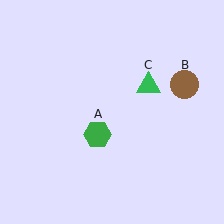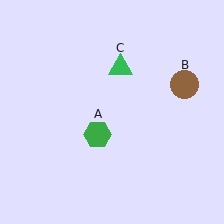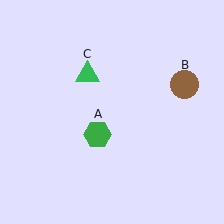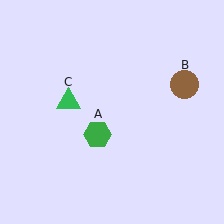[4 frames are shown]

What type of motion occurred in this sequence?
The green triangle (object C) rotated counterclockwise around the center of the scene.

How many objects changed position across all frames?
1 object changed position: green triangle (object C).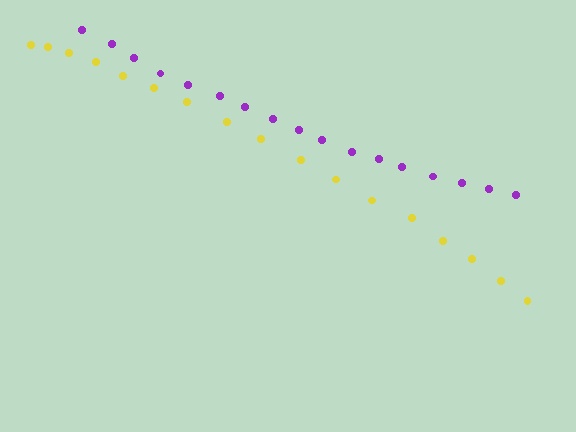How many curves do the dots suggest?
There are 2 distinct paths.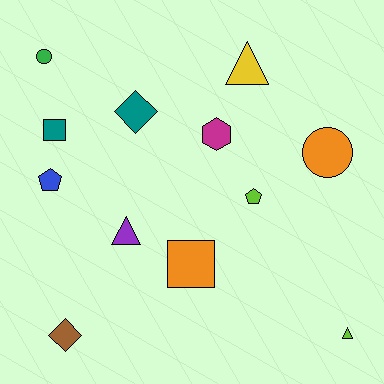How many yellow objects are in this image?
There is 1 yellow object.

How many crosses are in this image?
There are no crosses.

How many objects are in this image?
There are 12 objects.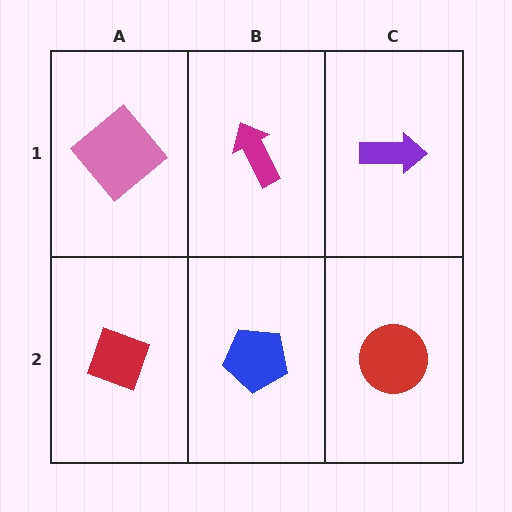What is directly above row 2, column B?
A magenta arrow.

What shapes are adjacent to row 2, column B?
A magenta arrow (row 1, column B), a red diamond (row 2, column A), a red circle (row 2, column C).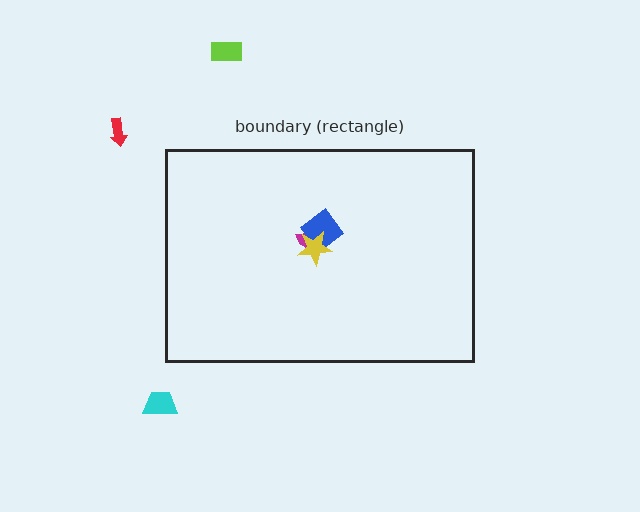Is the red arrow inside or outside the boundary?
Outside.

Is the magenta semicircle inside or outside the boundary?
Inside.